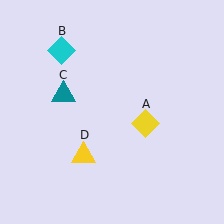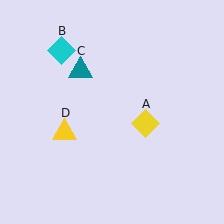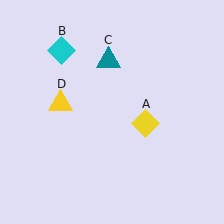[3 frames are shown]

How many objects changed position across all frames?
2 objects changed position: teal triangle (object C), yellow triangle (object D).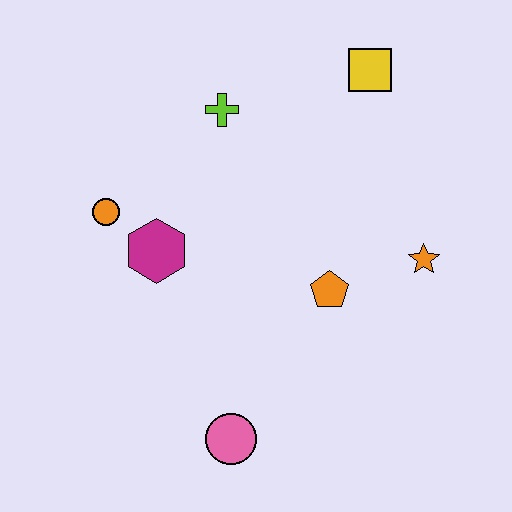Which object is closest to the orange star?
The orange pentagon is closest to the orange star.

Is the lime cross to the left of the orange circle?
No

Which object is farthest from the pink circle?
The yellow square is farthest from the pink circle.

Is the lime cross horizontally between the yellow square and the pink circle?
No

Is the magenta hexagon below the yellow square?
Yes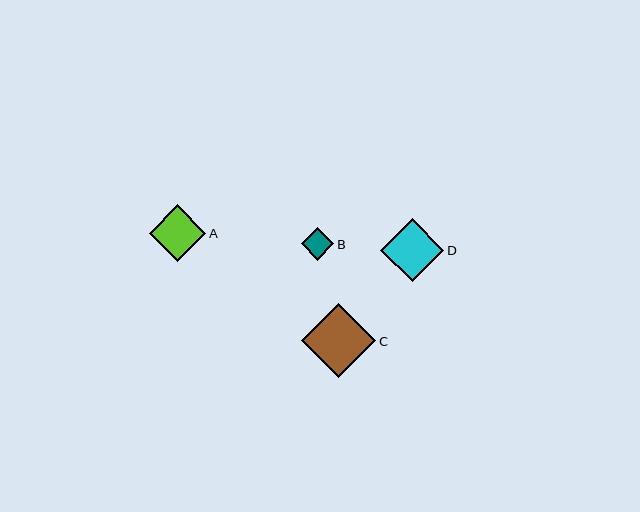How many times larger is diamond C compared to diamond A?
Diamond C is approximately 1.3 times the size of diamond A.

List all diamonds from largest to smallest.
From largest to smallest: C, D, A, B.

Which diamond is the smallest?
Diamond B is the smallest with a size of approximately 32 pixels.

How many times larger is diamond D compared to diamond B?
Diamond D is approximately 2.0 times the size of diamond B.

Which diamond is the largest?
Diamond C is the largest with a size of approximately 74 pixels.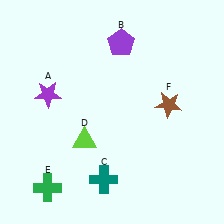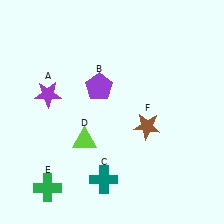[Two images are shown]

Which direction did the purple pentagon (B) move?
The purple pentagon (B) moved down.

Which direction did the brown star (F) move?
The brown star (F) moved down.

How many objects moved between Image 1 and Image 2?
2 objects moved between the two images.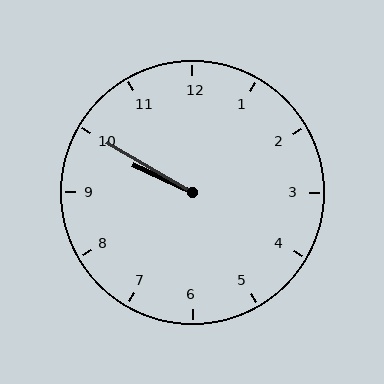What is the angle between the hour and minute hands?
Approximately 5 degrees.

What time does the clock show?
9:50.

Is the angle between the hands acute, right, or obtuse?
It is acute.